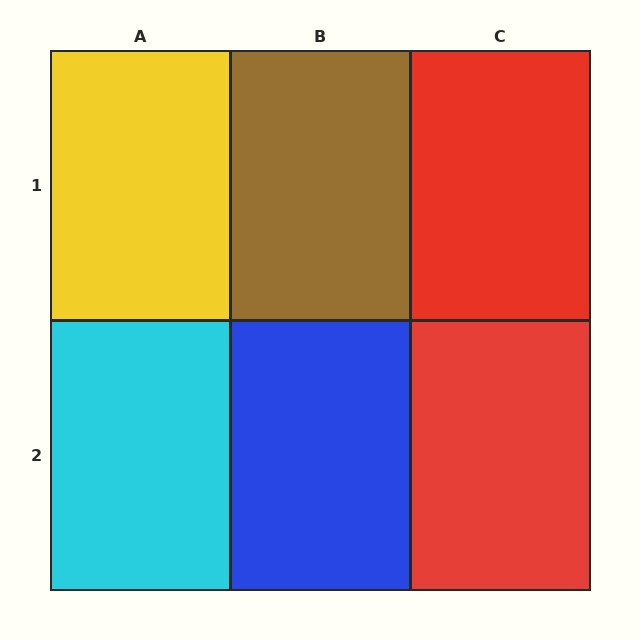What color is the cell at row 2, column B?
Blue.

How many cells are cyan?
1 cell is cyan.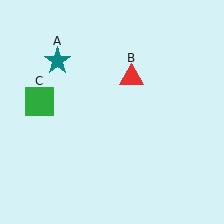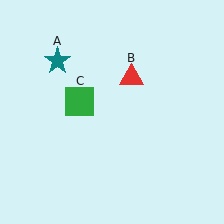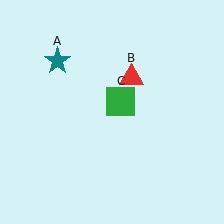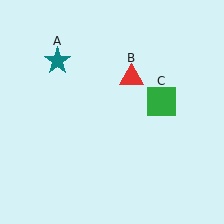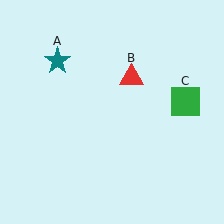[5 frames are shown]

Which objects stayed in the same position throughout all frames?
Teal star (object A) and red triangle (object B) remained stationary.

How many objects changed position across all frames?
1 object changed position: green square (object C).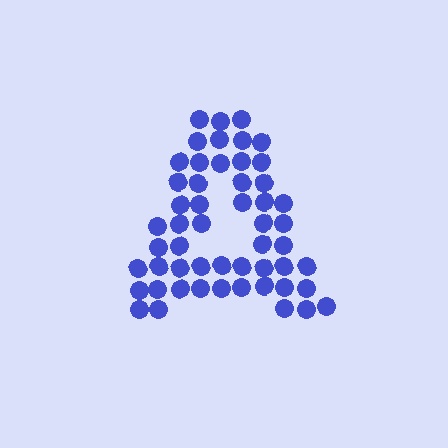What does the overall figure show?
The overall figure shows the letter A.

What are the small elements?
The small elements are circles.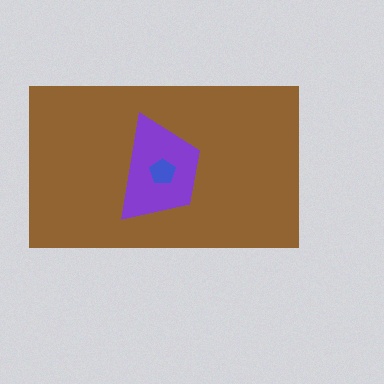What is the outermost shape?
The brown rectangle.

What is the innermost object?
The blue pentagon.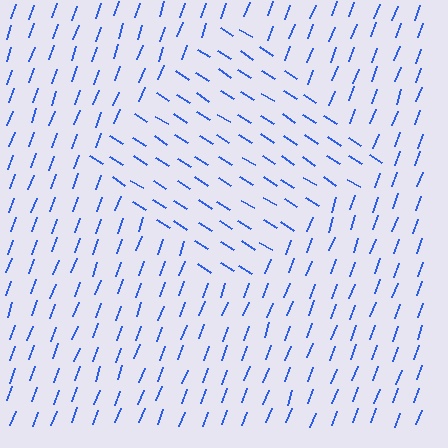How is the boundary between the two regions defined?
The boundary is defined purely by a change in line orientation (approximately 77 degrees difference). All lines are the same color and thickness.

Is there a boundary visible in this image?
Yes, there is a texture boundary formed by a change in line orientation.